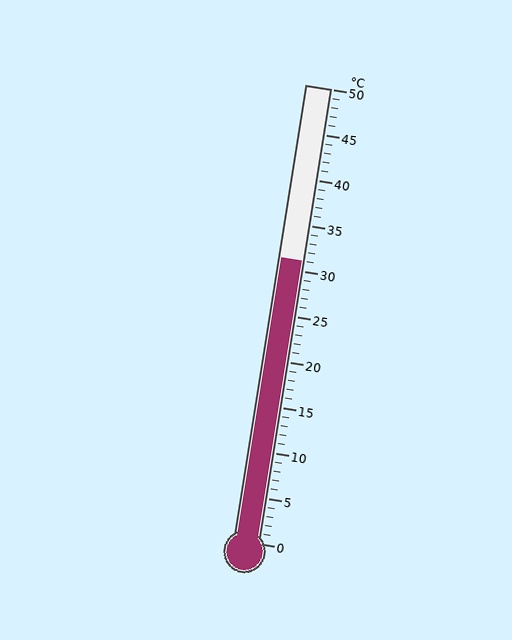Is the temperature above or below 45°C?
The temperature is below 45°C.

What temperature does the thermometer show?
The thermometer shows approximately 31°C.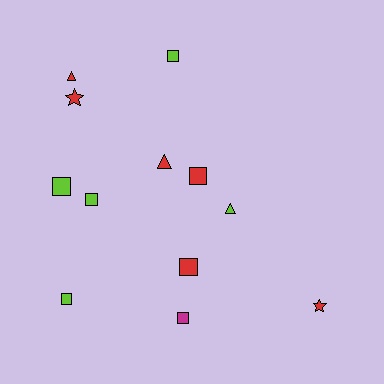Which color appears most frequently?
Red, with 6 objects.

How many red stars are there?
There are 2 red stars.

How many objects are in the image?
There are 12 objects.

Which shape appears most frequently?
Square, with 7 objects.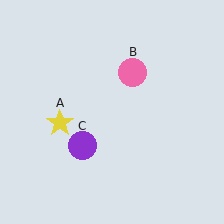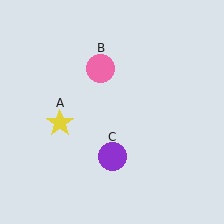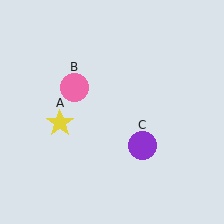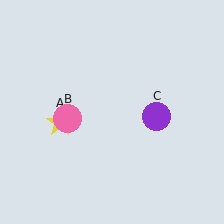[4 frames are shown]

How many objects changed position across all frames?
2 objects changed position: pink circle (object B), purple circle (object C).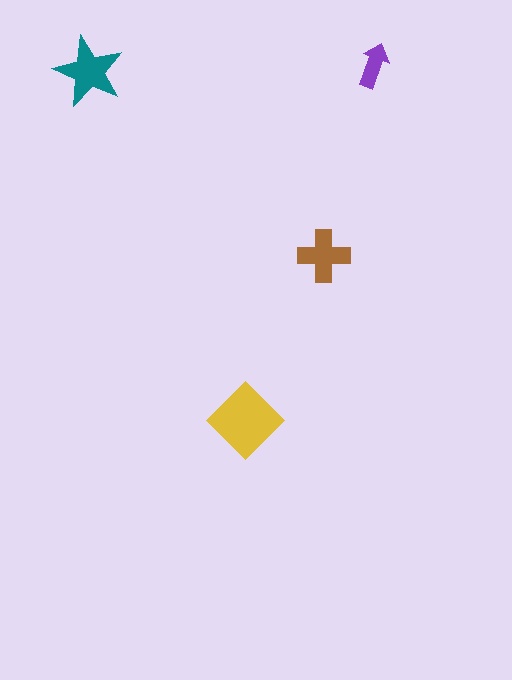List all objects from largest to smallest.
The yellow diamond, the teal star, the brown cross, the purple arrow.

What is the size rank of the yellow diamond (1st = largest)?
1st.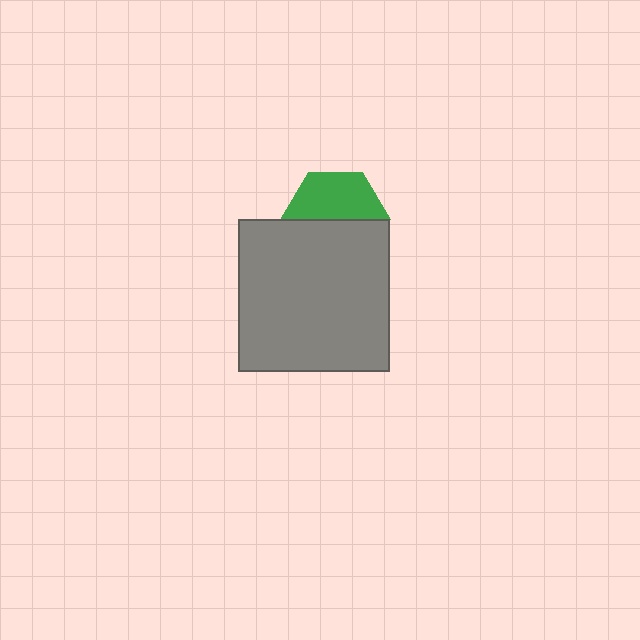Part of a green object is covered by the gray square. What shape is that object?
It is a hexagon.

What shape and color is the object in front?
The object in front is a gray square.